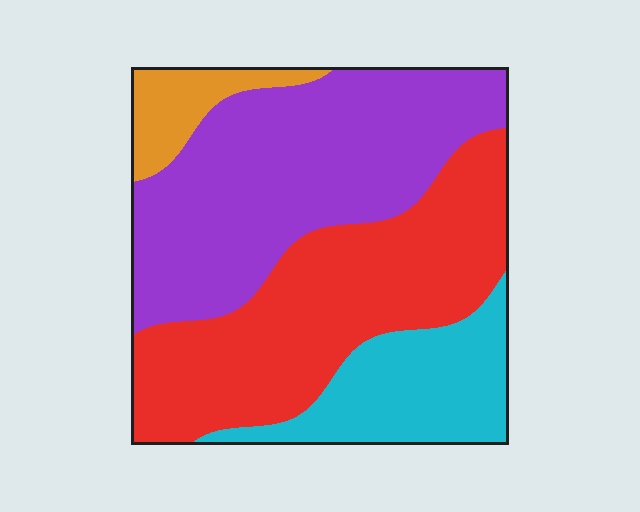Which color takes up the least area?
Orange, at roughly 5%.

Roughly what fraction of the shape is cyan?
Cyan covers roughly 15% of the shape.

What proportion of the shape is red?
Red covers roughly 35% of the shape.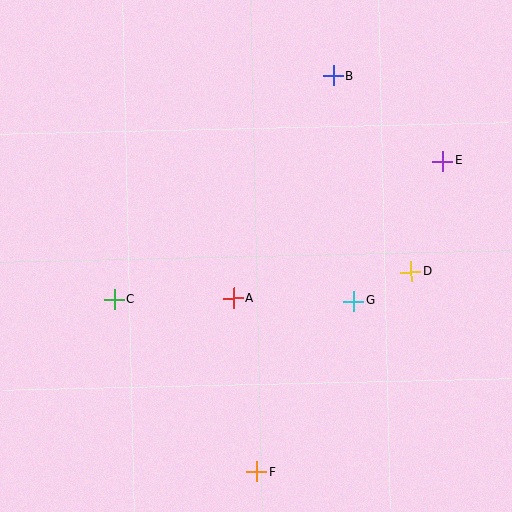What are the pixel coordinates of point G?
Point G is at (354, 301).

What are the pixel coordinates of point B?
Point B is at (333, 76).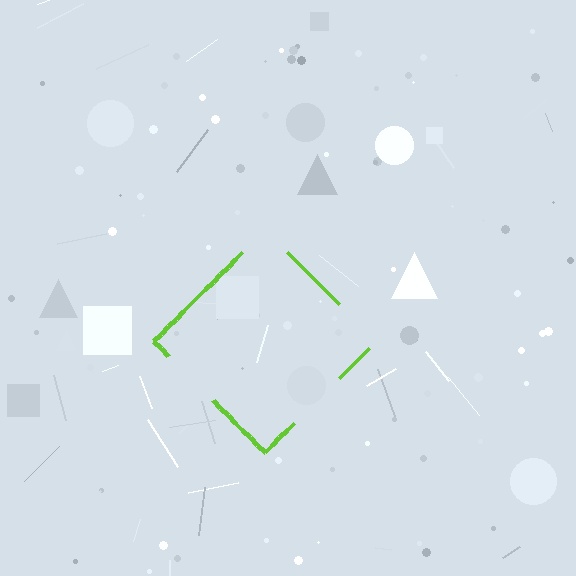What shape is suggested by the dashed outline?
The dashed outline suggests a diamond.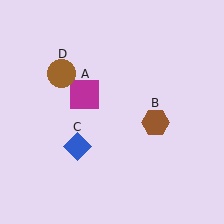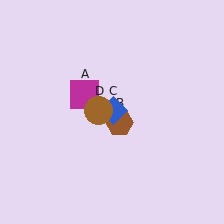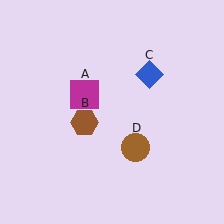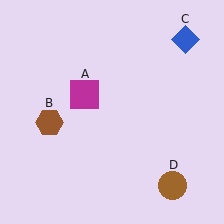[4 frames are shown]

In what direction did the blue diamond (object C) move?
The blue diamond (object C) moved up and to the right.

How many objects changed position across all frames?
3 objects changed position: brown hexagon (object B), blue diamond (object C), brown circle (object D).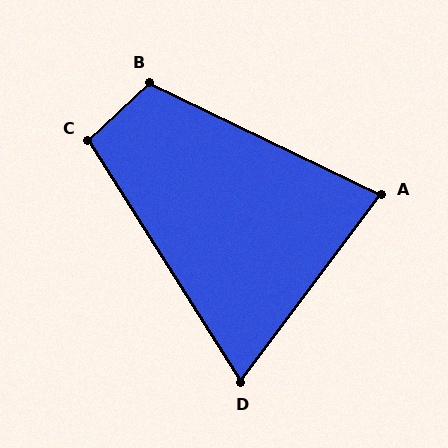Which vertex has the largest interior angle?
B, at approximately 111 degrees.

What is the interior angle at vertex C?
Approximately 101 degrees (obtuse).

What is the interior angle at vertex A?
Approximately 79 degrees (acute).